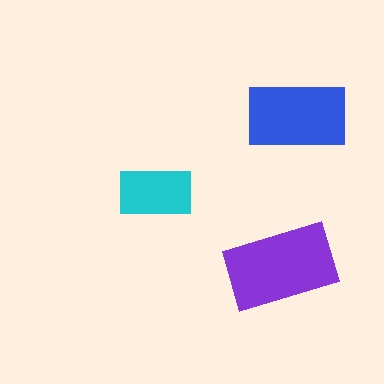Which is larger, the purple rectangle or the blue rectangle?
The purple one.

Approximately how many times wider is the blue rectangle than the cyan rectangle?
About 1.5 times wider.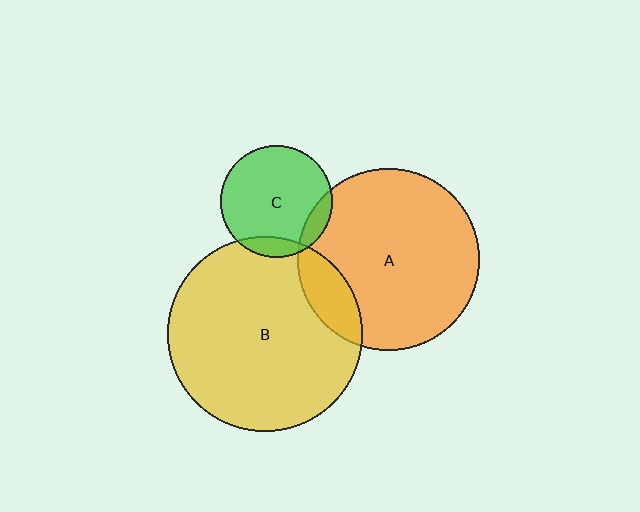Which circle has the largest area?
Circle B (yellow).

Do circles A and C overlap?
Yes.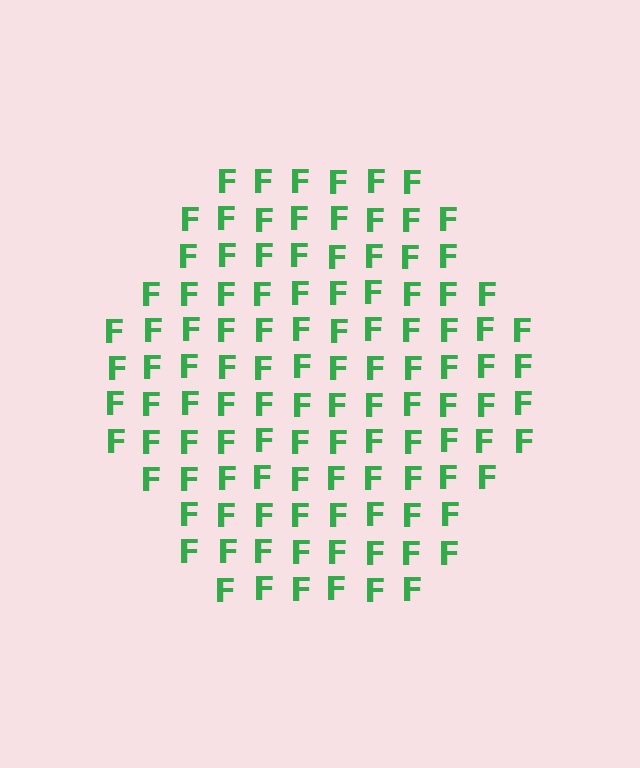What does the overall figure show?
The overall figure shows a hexagon.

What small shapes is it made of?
It is made of small letter F's.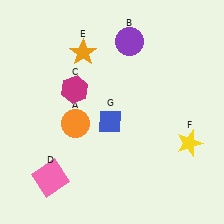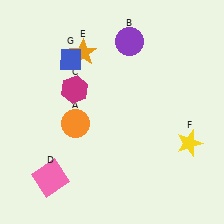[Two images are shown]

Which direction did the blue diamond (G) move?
The blue diamond (G) moved up.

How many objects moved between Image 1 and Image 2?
1 object moved between the two images.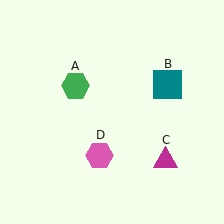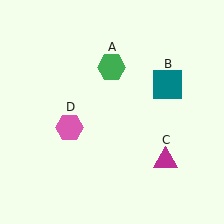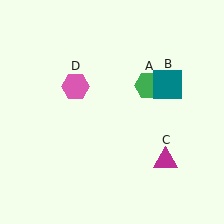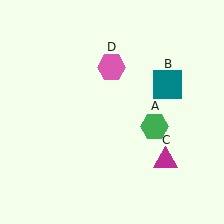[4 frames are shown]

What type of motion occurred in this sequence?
The green hexagon (object A), pink hexagon (object D) rotated clockwise around the center of the scene.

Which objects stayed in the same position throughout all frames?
Teal square (object B) and magenta triangle (object C) remained stationary.